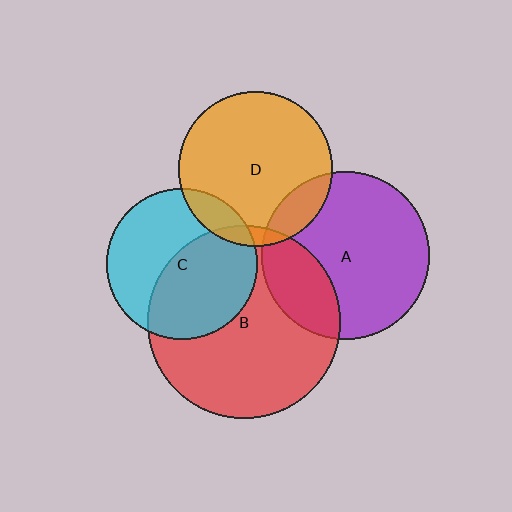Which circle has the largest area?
Circle B (red).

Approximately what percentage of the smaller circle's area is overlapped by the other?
Approximately 5%.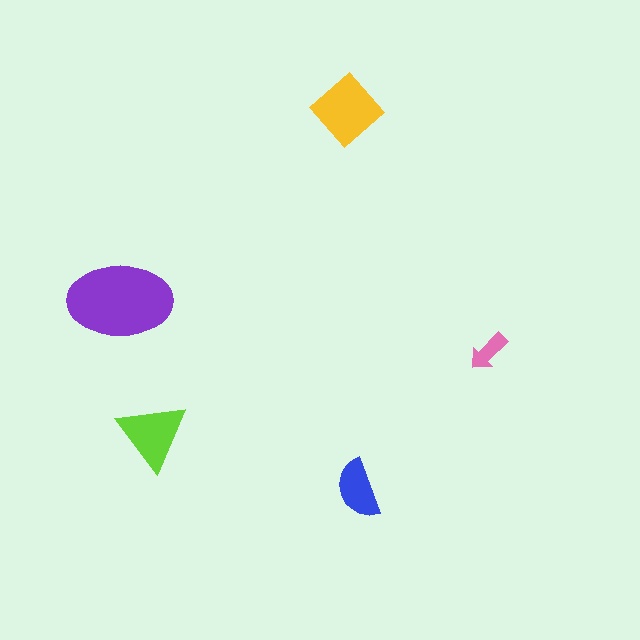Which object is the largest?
The purple ellipse.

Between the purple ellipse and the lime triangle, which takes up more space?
The purple ellipse.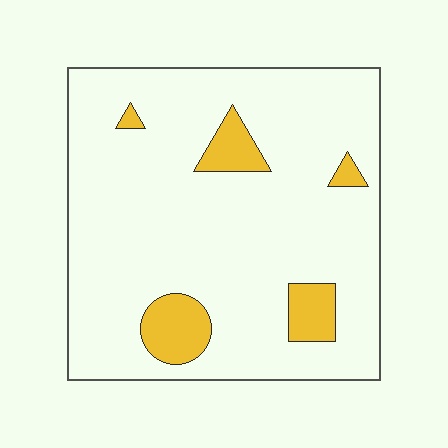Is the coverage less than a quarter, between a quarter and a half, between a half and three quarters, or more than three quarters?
Less than a quarter.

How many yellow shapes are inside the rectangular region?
5.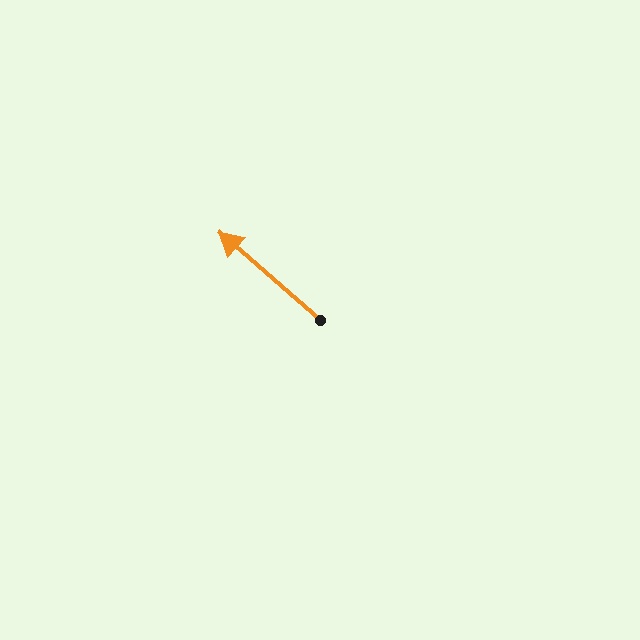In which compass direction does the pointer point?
Northwest.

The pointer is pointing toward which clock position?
Roughly 10 o'clock.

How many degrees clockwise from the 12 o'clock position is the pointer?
Approximately 311 degrees.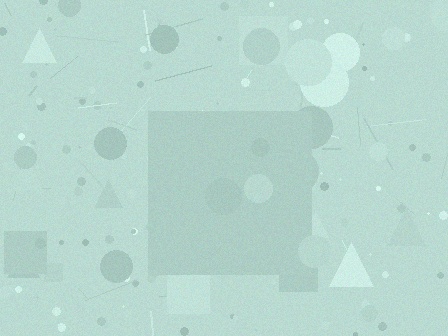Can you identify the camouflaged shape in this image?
The camouflaged shape is a square.